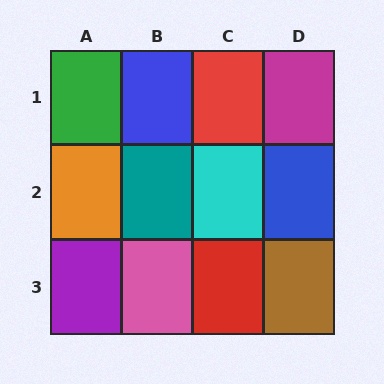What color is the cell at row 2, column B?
Teal.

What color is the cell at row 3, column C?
Red.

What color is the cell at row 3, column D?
Brown.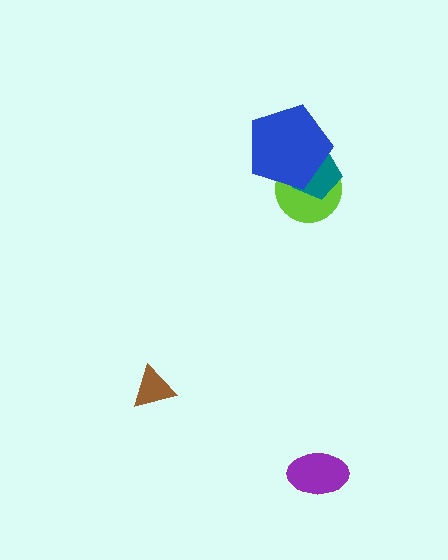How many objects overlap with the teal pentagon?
2 objects overlap with the teal pentagon.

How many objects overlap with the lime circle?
2 objects overlap with the lime circle.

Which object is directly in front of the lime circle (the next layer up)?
The teal pentagon is directly in front of the lime circle.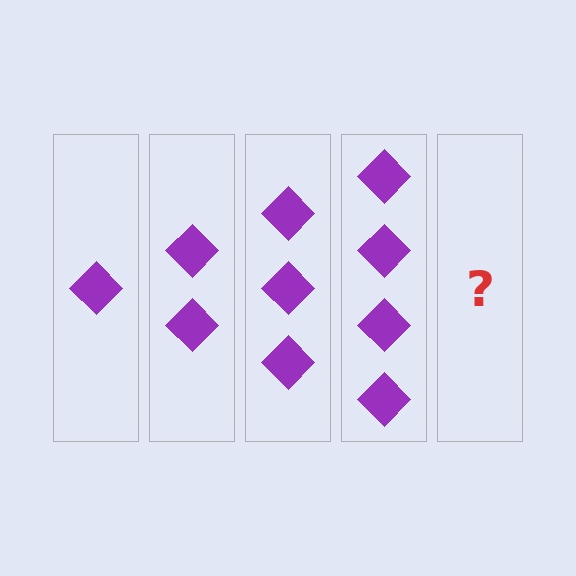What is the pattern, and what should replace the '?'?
The pattern is that each step adds one more diamond. The '?' should be 5 diamonds.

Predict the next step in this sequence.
The next step is 5 diamonds.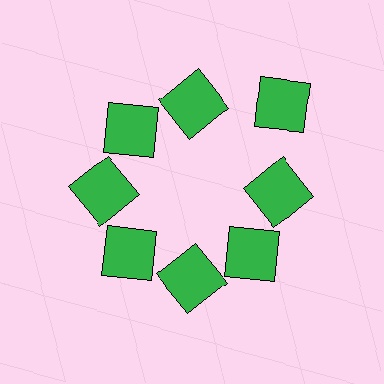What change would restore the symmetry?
The symmetry would be restored by moving it inward, back onto the ring so that all 8 squares sit at equal angles and equal distance from the center.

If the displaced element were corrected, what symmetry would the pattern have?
It would have 8-fold rotational symmetry — the pattern would map onto itself every 45 degrees.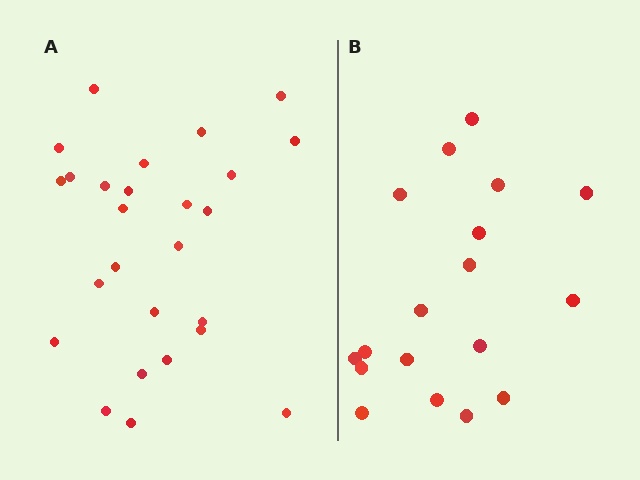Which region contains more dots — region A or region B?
Region A (the left region) has more dots.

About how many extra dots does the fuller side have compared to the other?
Region A has roughly 8 or so more dots than region B.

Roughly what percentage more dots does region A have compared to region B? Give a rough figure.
About 45% more.